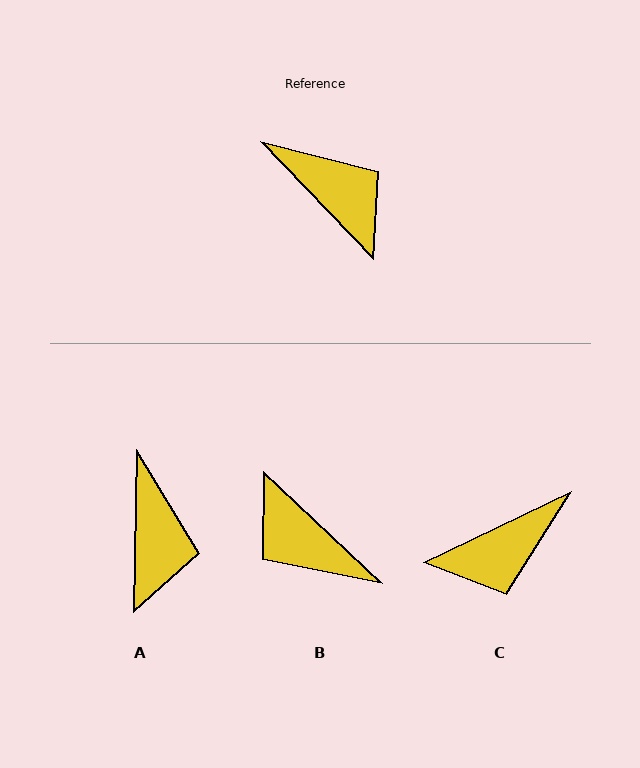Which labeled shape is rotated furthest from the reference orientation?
B, about 177 degrees away.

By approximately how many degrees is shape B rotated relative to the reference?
Approximately 177 degrees clockwise.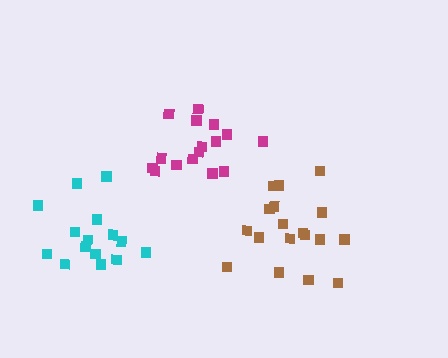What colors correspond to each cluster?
The clusters are colored: magenta, cyan, brown.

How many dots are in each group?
Group 1: 16 dots, Group 2: 15 dots, Group 3: 18 dots (49 total).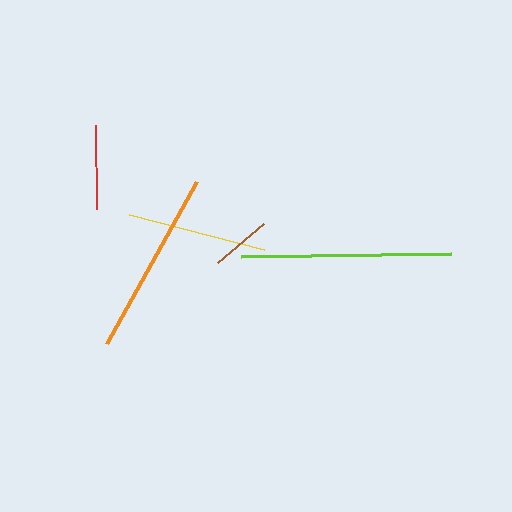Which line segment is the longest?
The lime line is the longest at approximately 210 pixels.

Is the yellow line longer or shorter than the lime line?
The lime line is longer than the yellow line.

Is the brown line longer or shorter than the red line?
The red line is longer than the brown line.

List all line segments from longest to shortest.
From longest to shortest: lime, orange, yellow, red, brown.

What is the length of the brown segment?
The brown segment is approximately 61 pixels long.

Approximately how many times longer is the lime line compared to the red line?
The lime line is approximately 2.5 times the length of the red line.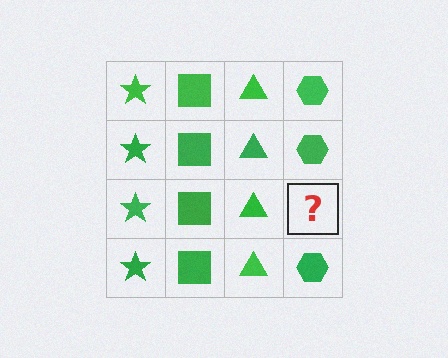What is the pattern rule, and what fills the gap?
The rule is that each column has a consistent shape. The gap should be filled with a green hexagon.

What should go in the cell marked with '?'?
The missing cell should contain a green hexagon.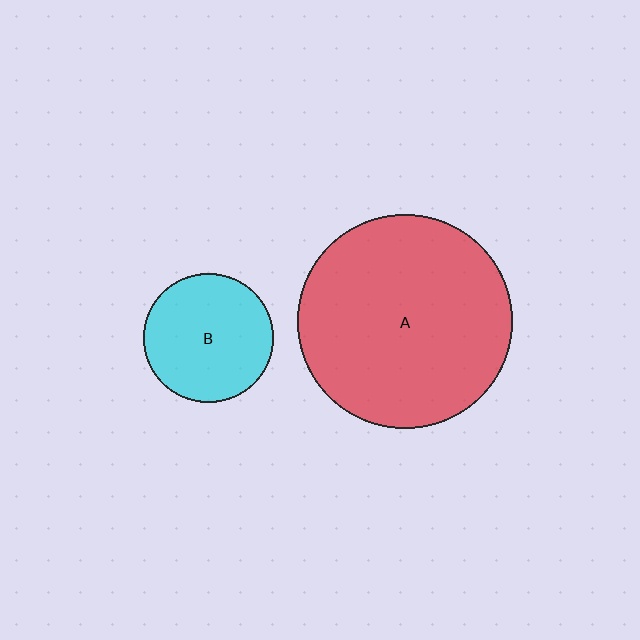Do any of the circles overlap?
No, none of the circles overlap.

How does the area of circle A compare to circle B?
Approximately 2.8 times.